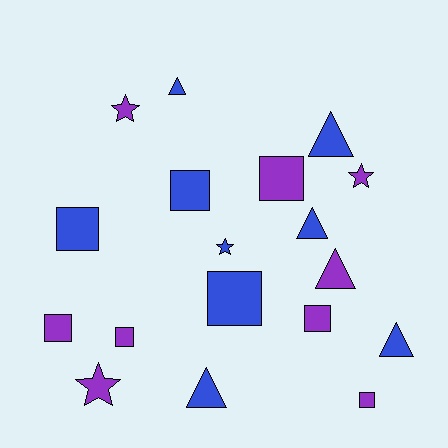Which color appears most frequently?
Purple, with 9 objects.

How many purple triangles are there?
There is 1 purple triangle.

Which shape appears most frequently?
Square, with 8 objects.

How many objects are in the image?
There are 18 objects.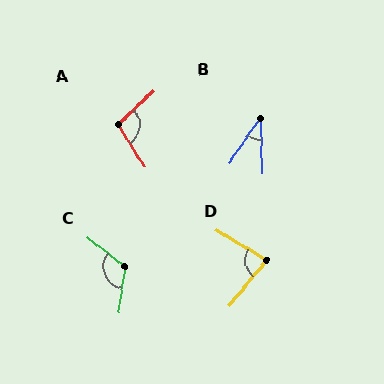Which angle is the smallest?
B, at approximately 36 degrees.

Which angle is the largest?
C, at approximately 120 degrees.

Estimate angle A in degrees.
Approximately 101 degrees.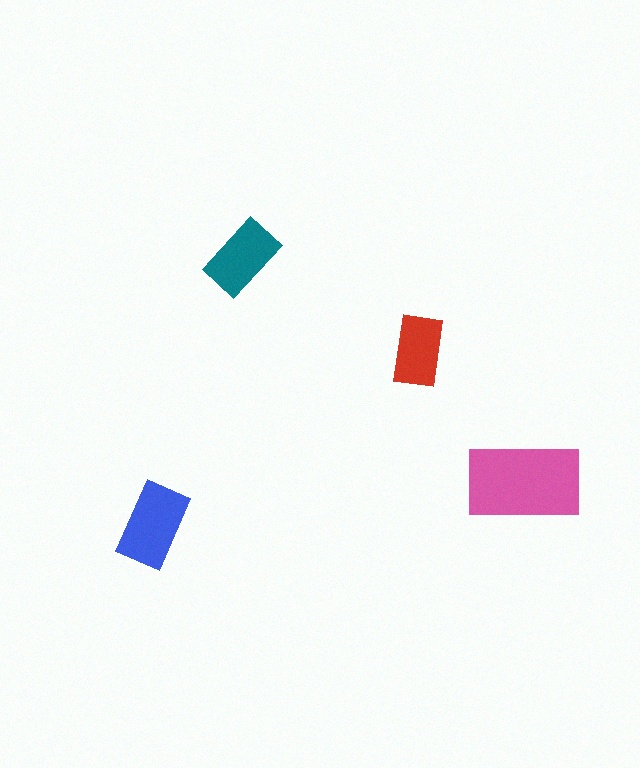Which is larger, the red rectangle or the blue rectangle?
The blue one.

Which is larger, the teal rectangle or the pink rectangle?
The pink one.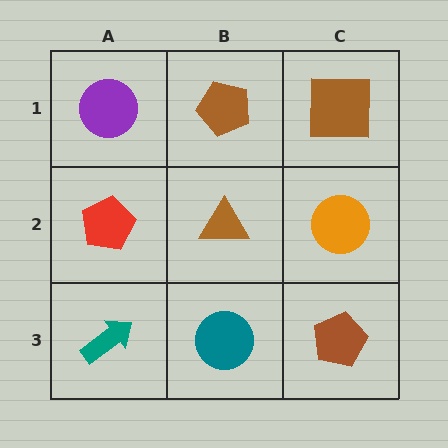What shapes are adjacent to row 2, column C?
A brown square (row 1, column C), a brown pentagon (row 3, column C), a brown triangle (row 2, column B).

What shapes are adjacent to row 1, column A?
A red pentagon (row 2, column A), a brown pentagon (row 1, column B).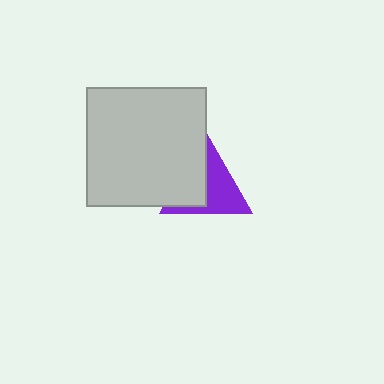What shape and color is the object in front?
The object in front is a light gray square.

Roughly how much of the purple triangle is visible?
About half of it is visible (roughly 53%).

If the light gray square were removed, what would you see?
You would see the complete purple triangle.